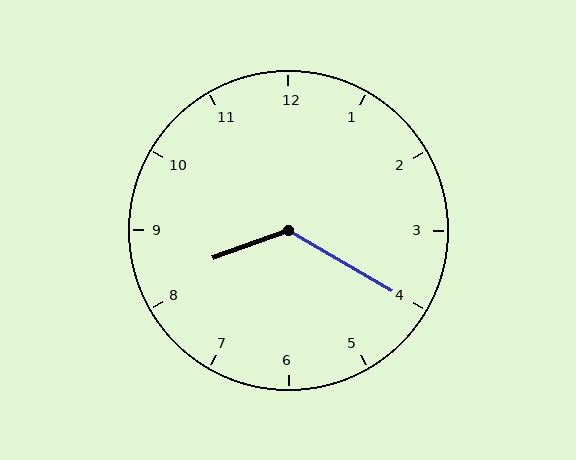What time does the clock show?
8:20.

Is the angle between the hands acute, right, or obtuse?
It is obtuse.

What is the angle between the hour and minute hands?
Approximately 130 degrees.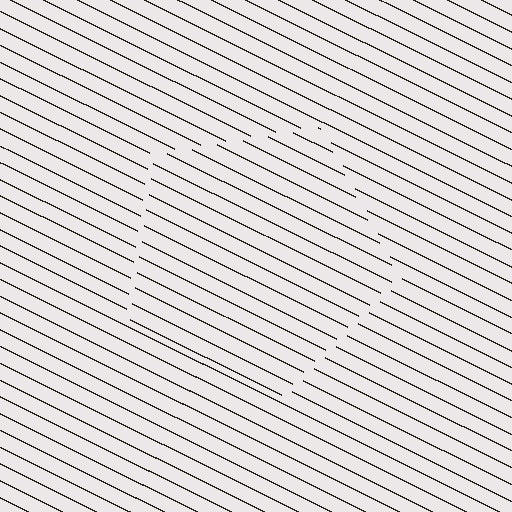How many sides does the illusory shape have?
5 sides — the line-ends trace a pentagon.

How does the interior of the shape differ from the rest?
The interior of the shape contains the same grating, shifted by half a period — the contour is defined by the phase discontinuity where line-ends from the inner and outer gratings abut.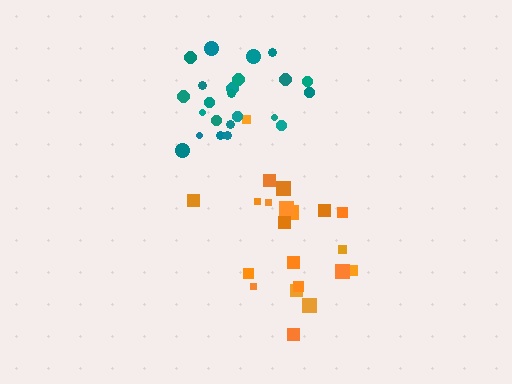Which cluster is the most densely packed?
Teal.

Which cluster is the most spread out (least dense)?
Orange.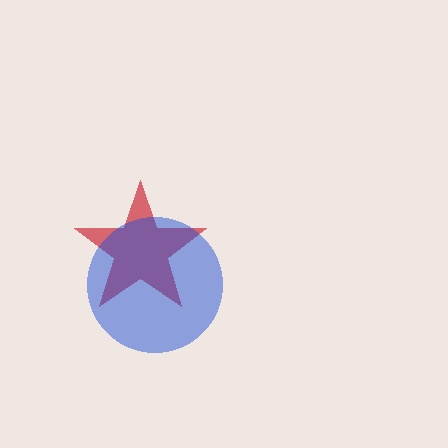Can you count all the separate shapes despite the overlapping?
Yes, there are 2 separate shapes.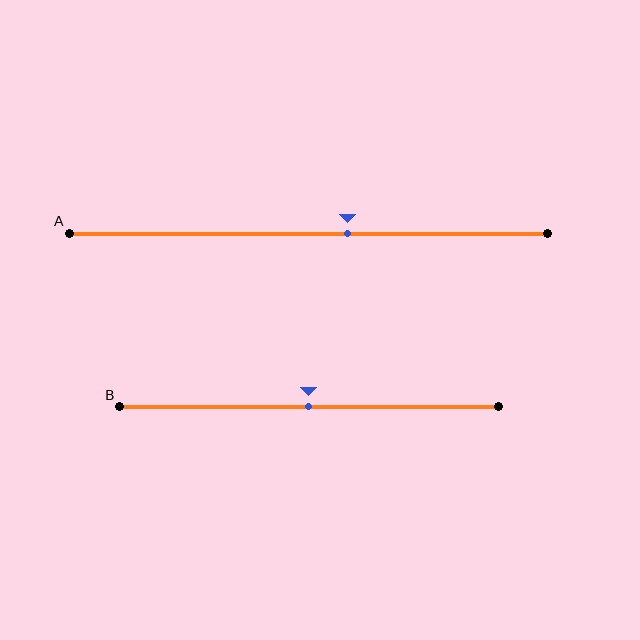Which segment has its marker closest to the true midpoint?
Segment B has its marker closest to the true midpoint.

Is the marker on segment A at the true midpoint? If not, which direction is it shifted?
No, the marker on segment A is shifted to the right by about 8% of the segment length.